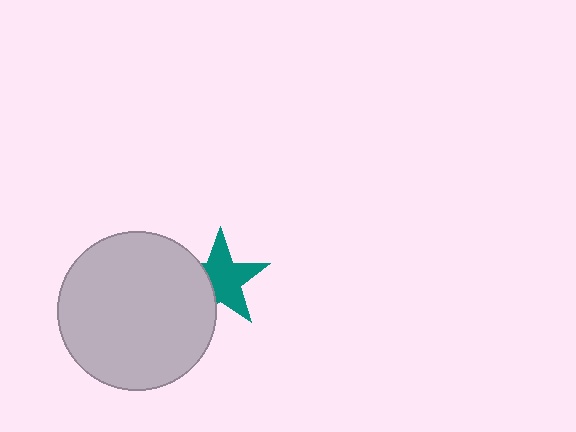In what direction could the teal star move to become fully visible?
The teal star could move right. That would shift it out from behind the light gray circle entirely.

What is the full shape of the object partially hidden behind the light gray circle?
The partially hidden object is a teal star.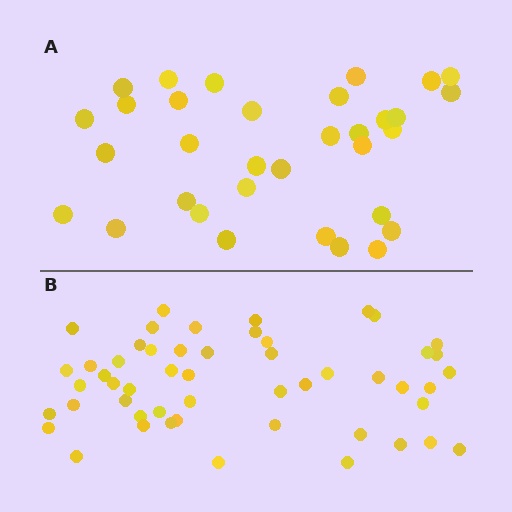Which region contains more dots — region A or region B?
Region B (the bottom region) has more dots.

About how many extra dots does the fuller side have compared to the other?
Region B has approximately 20 more dots than region A.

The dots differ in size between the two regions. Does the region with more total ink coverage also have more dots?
No. Region A has more total ink coverage because its dots are larger, but region B actually contains more individual dots. Total area can be misleading — the number of items is what matters here.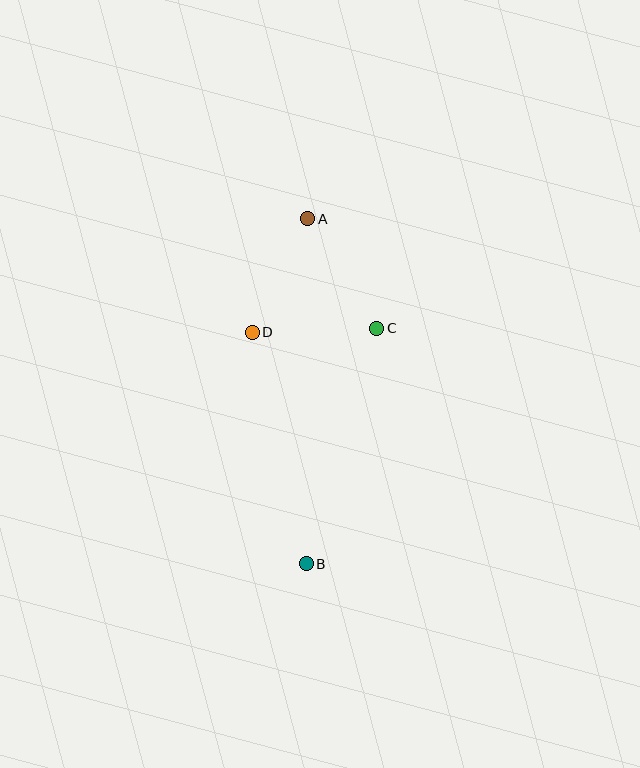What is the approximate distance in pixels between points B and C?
The distance between B and C is approximately 246 pixels.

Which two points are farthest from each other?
Points A and B are farthest from each other.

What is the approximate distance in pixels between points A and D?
The distance between A and D is approximately 126 pixels.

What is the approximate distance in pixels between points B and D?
The distance between B and D is approximately 238 pixels.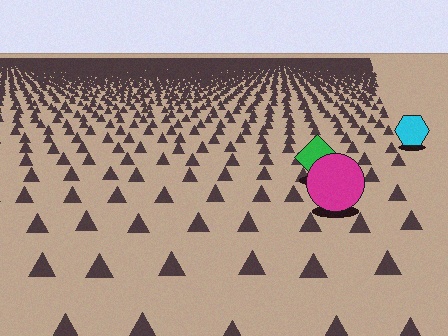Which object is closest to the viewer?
The magenta circle is closest. The texture marks near it are larger and more spread out.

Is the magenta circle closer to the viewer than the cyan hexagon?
Yes. The magenta circle is closer — you can tell from the texture gradient: the ground texture is coarser near it.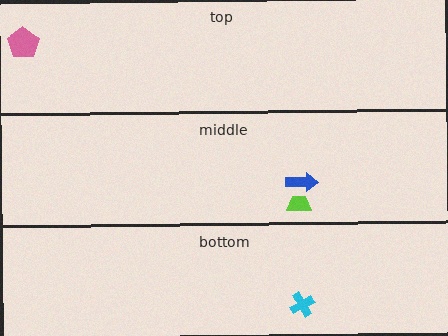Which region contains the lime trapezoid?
The middle region.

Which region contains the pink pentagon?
The top region.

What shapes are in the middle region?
The blue arrow, the lime trapezoid.